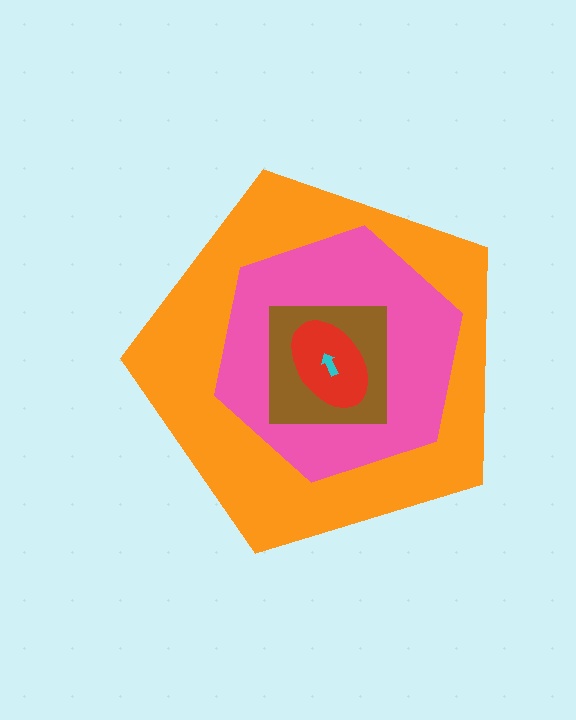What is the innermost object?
The cyan arrow.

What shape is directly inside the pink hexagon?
The brown square.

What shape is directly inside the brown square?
The red ellipse.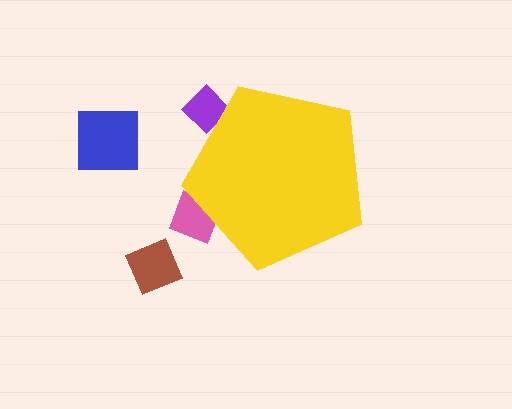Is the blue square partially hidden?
No, the blue square is fully visible.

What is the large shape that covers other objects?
A yellow pentagon.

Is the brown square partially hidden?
No, the brown square is fully visible.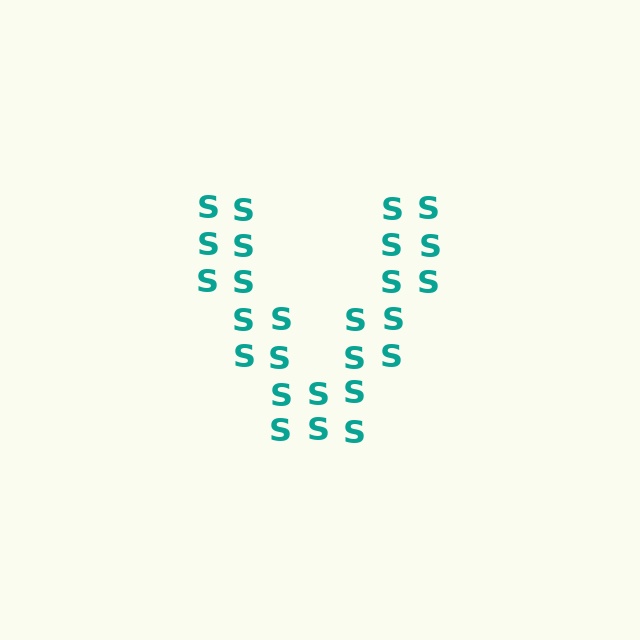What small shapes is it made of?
It is made of small letter S's.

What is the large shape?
The large shape is the letter V.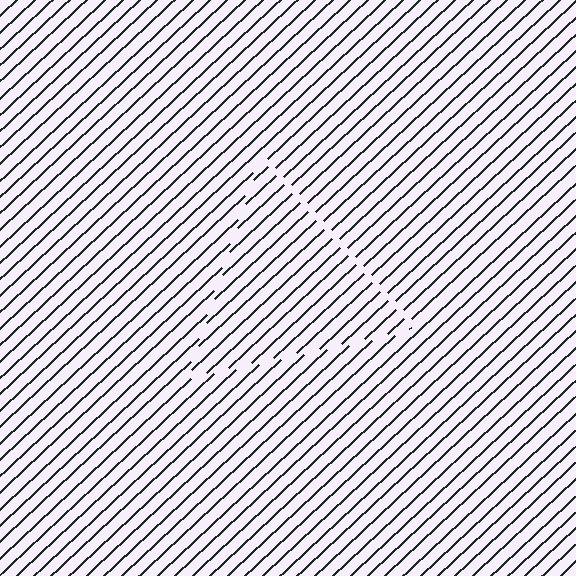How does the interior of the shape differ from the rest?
The interior of the shape contains the same grating, shifted by half a period — the contour is defined by the phase discontinuity where line-ends from the inner and outer gratings abut.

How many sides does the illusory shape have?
3 sides — the line-ends trace a triangle.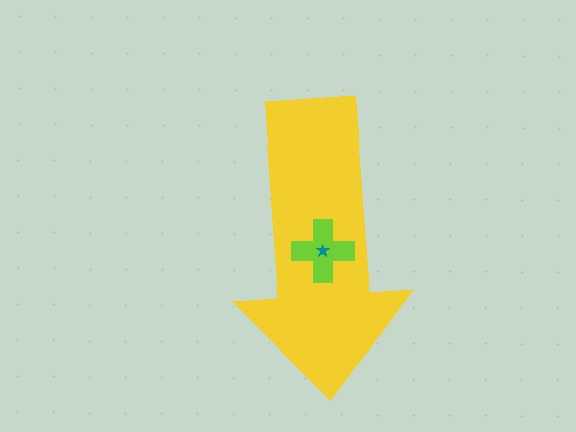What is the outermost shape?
The yellow arrow.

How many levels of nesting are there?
3.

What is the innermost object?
The teal star.